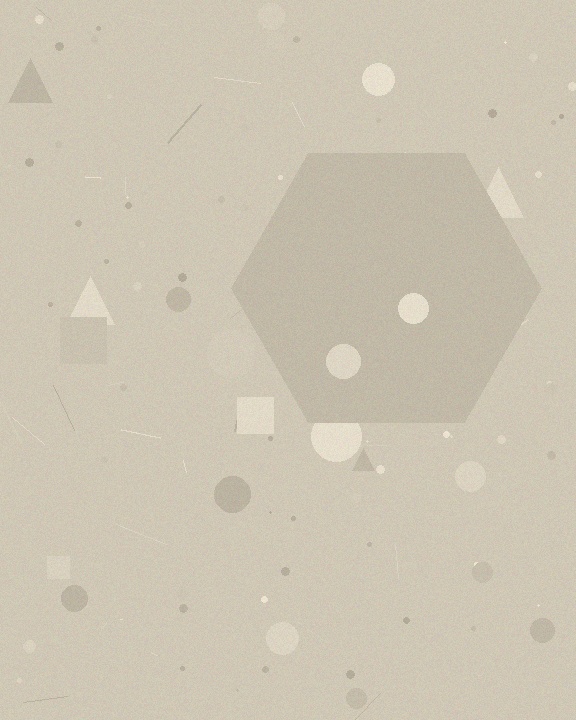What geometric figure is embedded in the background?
A hexagon is embedded in the background.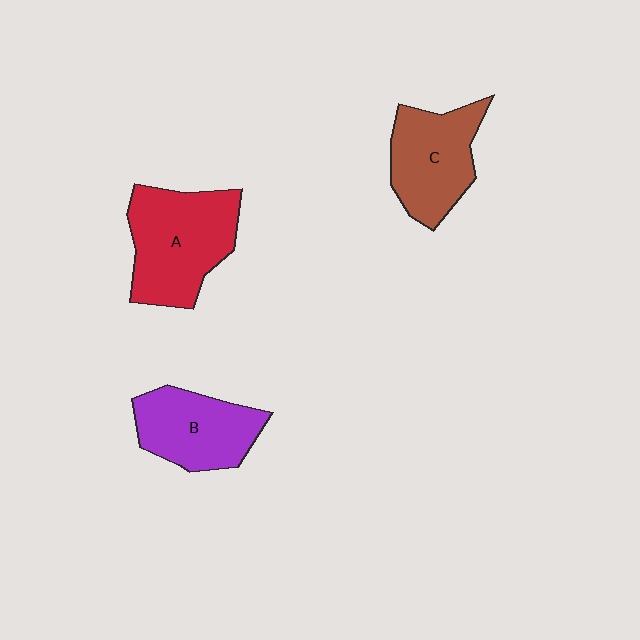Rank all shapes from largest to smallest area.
From largest to smallest: A (red), C (brown), B (purple).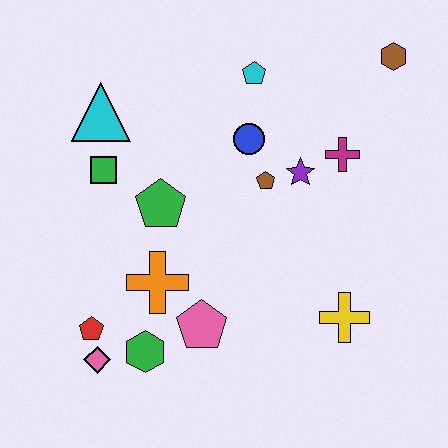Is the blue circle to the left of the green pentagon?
No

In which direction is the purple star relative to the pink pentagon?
The purple star is above the pink pentagon.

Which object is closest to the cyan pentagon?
The blue circle is closest to the cyan pentagon.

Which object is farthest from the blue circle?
The pink diamond is farthest from the blue circle.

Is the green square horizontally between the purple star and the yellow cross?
No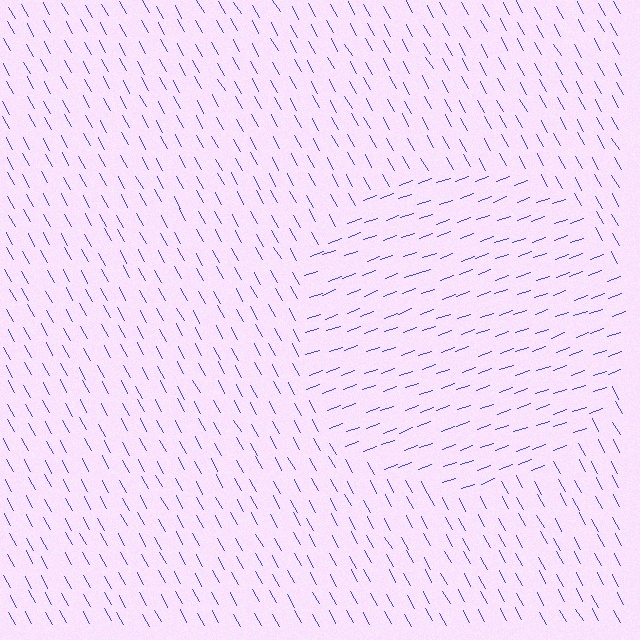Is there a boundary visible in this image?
Yes, there is a texture boundary formed by a change in line orientation.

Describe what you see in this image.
The image is filled with small blue line segments. A circle region in the image has lines oriented differently from the surrounding lines, creating a visible texture boundary.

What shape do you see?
I see a circle.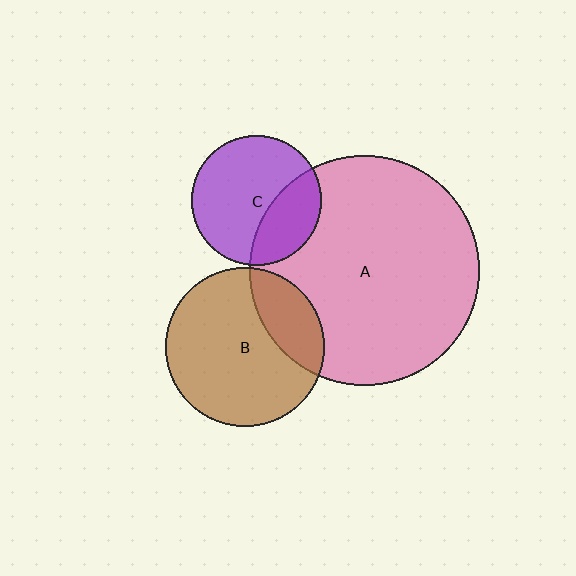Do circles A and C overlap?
Yes.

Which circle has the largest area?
Circle A (pink).